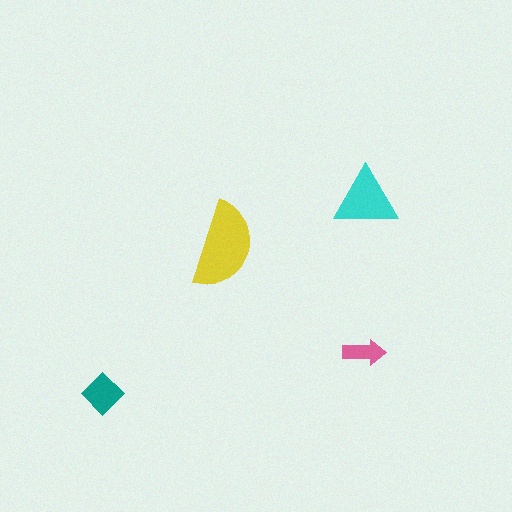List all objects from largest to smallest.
The yellow semicircle, the cyan triangle, the teal diamond, the pink arrow.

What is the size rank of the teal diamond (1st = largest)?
3rd.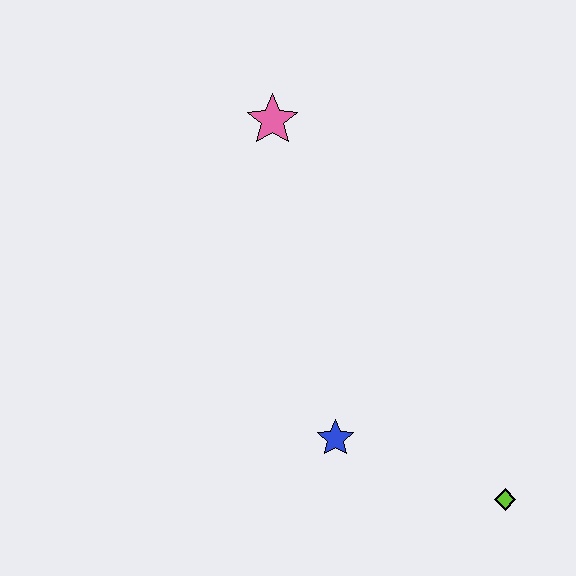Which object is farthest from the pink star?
The lime diamond is farthest from the pink star.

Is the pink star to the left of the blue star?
Yes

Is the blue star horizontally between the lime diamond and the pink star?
Yes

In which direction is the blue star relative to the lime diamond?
The blue star is to the left of the lime diamond.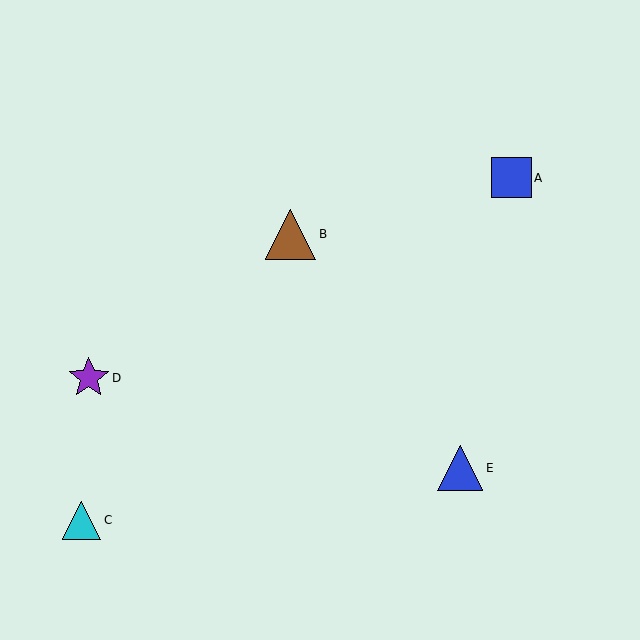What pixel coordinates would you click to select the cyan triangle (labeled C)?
Click at (81, 520) to select the cyan triangle C.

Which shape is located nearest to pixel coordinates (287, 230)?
The brown triangle (labeled B) at (291, 234) is nearest to that location.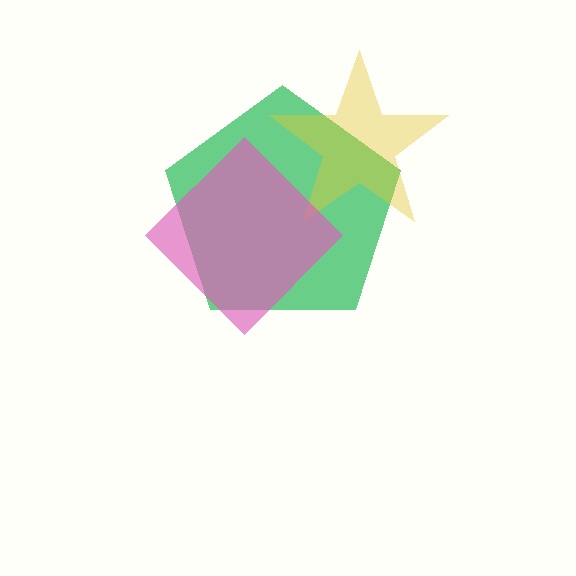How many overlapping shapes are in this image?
There are 3 overlapping shapes in the image.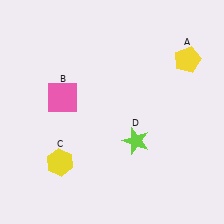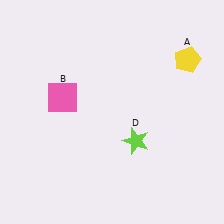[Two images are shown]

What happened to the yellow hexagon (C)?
The yellow hexagon (C) was removed in Image 2. It was in the bottom-left area of Image 1.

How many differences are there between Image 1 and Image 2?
There is 1 difference between the two images.